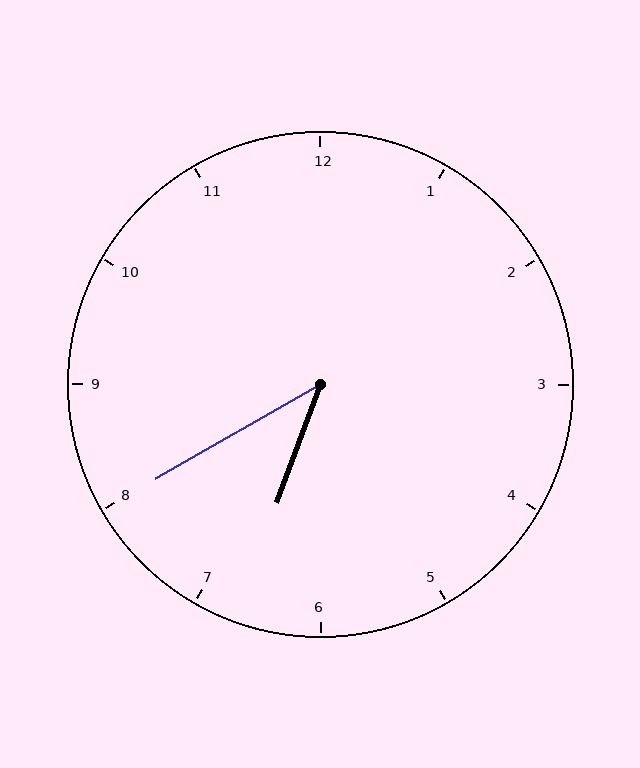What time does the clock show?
6:40.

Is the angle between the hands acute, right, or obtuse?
It is acute.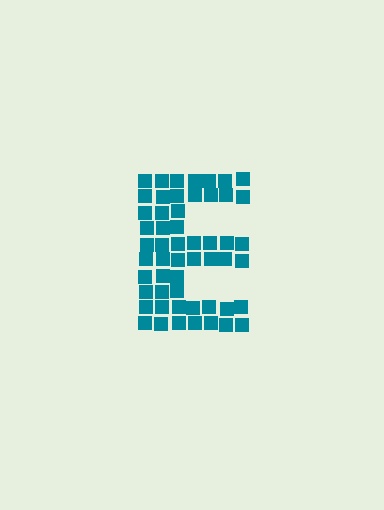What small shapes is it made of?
It is made of small squares.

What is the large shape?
The large shape is the letter E.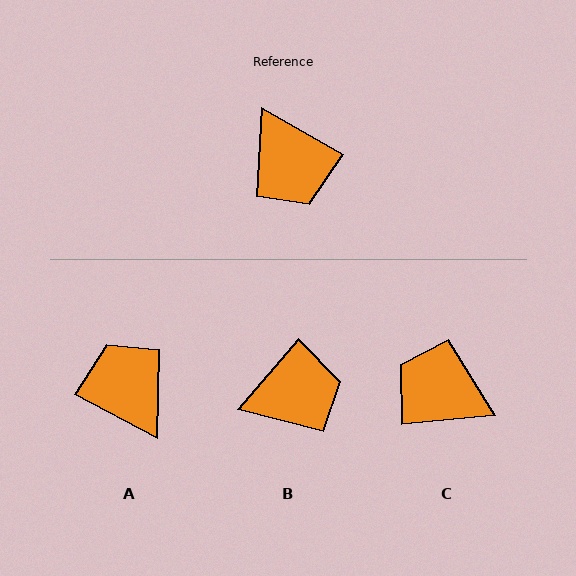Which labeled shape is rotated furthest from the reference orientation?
A, about 178 degrees away.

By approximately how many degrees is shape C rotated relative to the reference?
Approximately 144 degrees clockwise.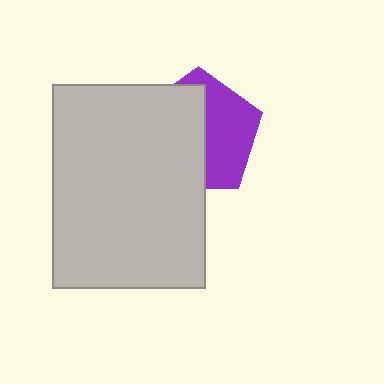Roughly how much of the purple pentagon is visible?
About half of it is visible (roughly 45%).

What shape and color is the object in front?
The object in front is a light gray rectangle.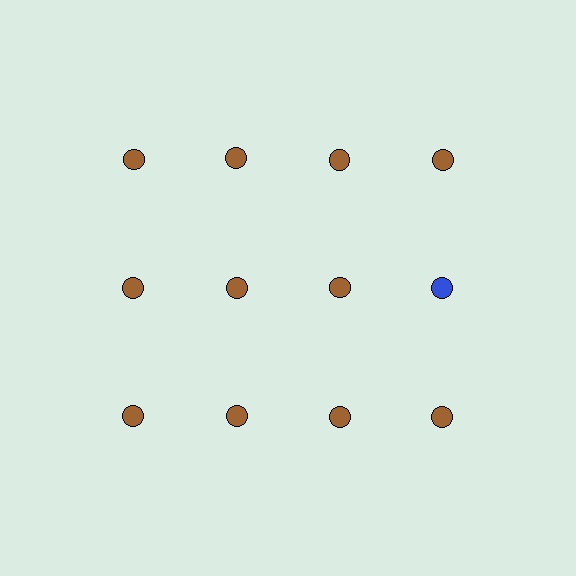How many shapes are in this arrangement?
There are 12 shapes arranged in a grid pattern.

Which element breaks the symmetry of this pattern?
The blue circle in the second row, second from right column breaks the symmetry. All other shapes are brown circles.